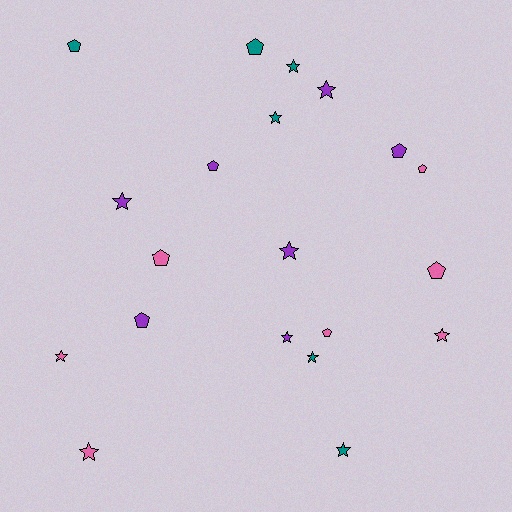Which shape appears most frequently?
Star, with 11 objects.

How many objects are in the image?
There are 20 objects.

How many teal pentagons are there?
There are 2 teal pentagons.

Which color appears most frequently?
Purple, with 7 objects.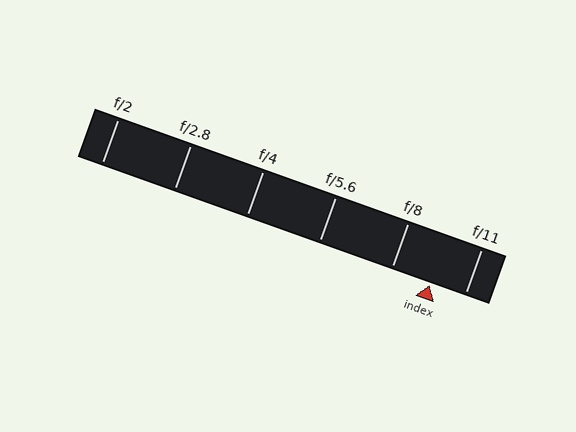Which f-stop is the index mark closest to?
The index mark is closest to f/11.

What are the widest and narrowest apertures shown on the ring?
The widest aperture shown is f/2 and the narrowest is f/11.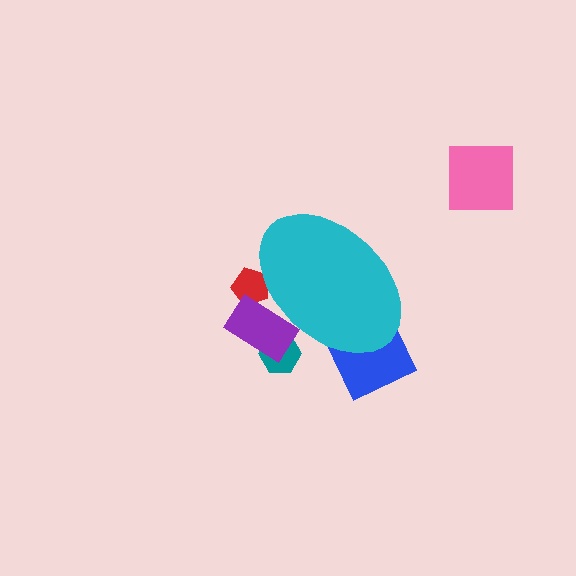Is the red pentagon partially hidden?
Yes, the red pentagon is partially hidden behind the cyan ellipse.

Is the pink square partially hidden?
No, the pink square is fully visible.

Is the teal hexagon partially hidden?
Yes, the teal hexagon is partially hidden behind the cyan ellipse.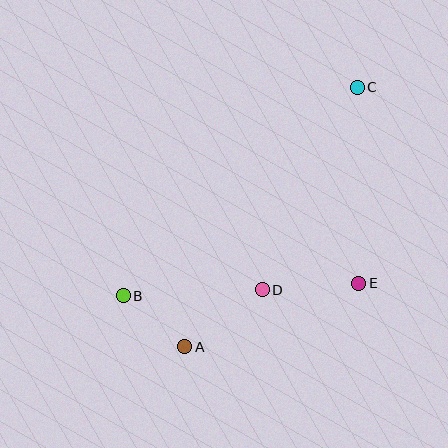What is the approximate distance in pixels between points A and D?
The distance between A and D is approximately 96 pixels.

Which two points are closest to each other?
Points A and B are closest to each other.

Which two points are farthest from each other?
Points B and C are farthest from each other.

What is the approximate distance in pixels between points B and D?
The distance between B and D is approximately 139 pixels.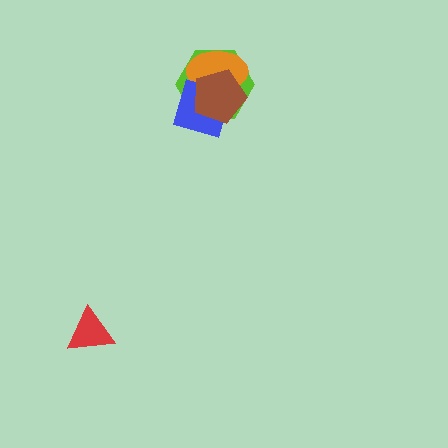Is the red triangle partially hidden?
No, no other shape covers it.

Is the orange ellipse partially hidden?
Yes, it is partially covered by another shape.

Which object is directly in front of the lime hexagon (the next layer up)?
The orange ellipse is directly in front of the lime hexagon.